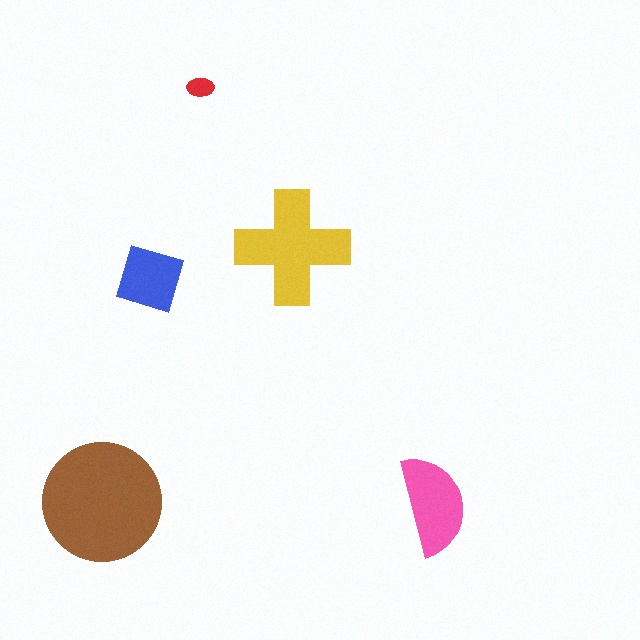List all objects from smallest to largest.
The red ellipse, the blue diamond, the pink semicircle, the yellow cross, the brown circle.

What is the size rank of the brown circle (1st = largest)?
1st.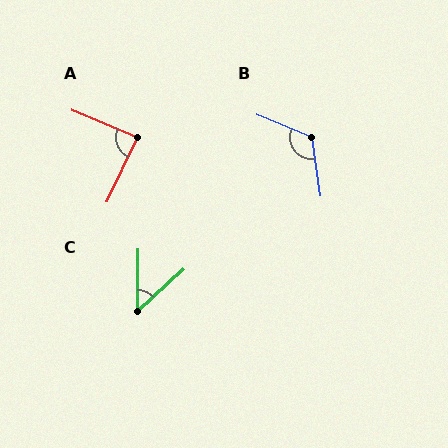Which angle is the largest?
B, at approximately 120 degrees.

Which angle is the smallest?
C, at approximately 47 degrees.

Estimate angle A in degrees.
Approximately 87 degrees.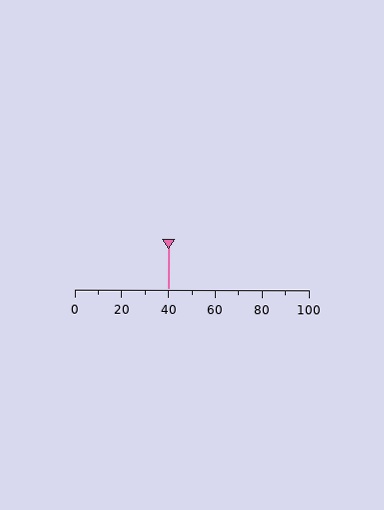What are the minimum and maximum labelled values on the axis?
The axis runs from 0 to 100.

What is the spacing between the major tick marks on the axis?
The major ticks are spaced 20 apart.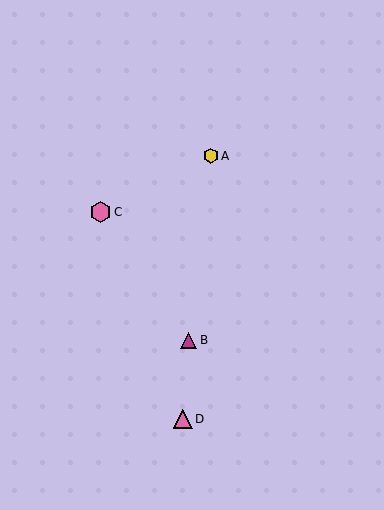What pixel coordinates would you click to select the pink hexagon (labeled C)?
Click at (101, 212) to select the pink hexagon C.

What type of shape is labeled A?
Shape A is a yellow hexagon.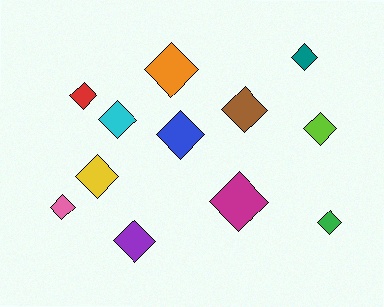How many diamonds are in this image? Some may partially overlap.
There are 12 diamonds.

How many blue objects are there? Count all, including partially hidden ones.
There is 1 blue object.